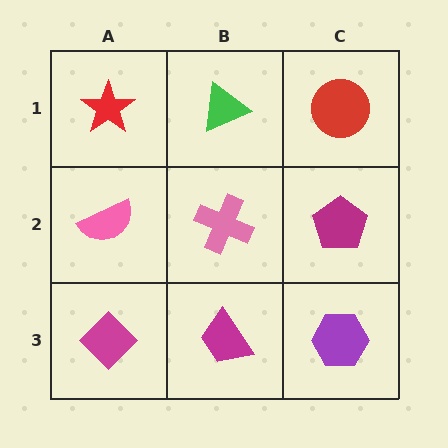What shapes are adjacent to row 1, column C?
A magenta pentagon (row 2, column C), a green triangle (row 1, column B).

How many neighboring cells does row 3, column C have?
2.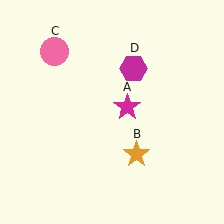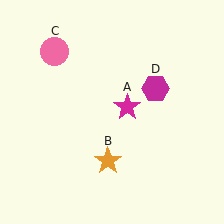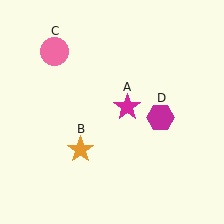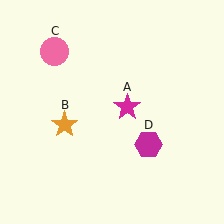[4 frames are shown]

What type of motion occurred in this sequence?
The orange star (object B), magenta hexagon (object D) rotated clockwise around the center of the scene.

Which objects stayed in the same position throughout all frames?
Magenta star (object A) and pink circle (object C) remained stationary.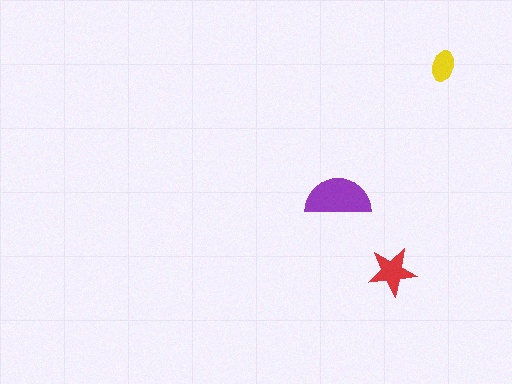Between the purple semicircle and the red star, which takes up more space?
The purple semicircle.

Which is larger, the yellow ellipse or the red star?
The red star.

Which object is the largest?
The purple semicircle.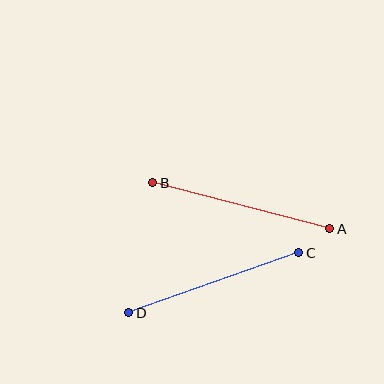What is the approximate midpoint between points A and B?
The midpoint is at approximately (241, 206) pixels.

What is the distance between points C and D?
The distance is approximately 180 pixels.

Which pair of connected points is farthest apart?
Points A and B are farthest apart.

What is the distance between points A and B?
The distance is approximately 183 pixels.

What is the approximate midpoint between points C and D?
The midpoint is at approximately (214, 283) pixels.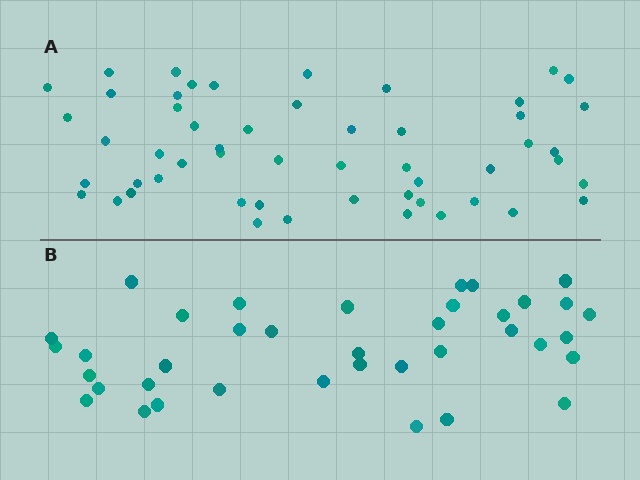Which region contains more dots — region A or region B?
Region A (the top region) has more dots.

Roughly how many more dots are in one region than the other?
Region A has approximately 15 more dots than region B.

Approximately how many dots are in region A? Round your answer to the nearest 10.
About 50 dots. (The exact count is 53, which rounds to 50.)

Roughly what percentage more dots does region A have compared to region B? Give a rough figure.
About 40% more.